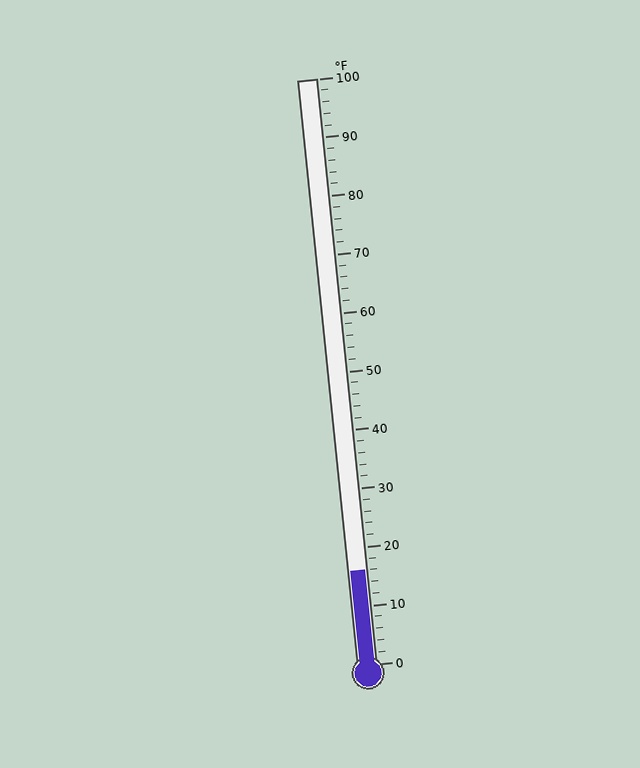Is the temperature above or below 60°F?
The temperature is below 60°F.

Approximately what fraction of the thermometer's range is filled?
The thermometer is filled to approximately 15% of its range.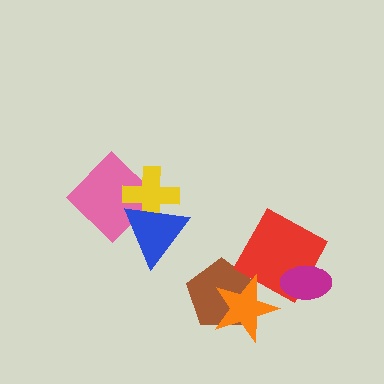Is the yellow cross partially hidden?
Yes, it is partially covered by another shape.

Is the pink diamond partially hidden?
Yes, it is partially covered by another shape.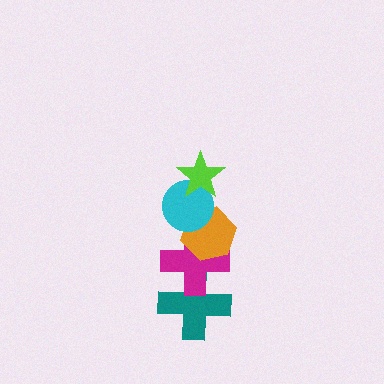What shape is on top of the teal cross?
The magenta cross is on top of the teal cross.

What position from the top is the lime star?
The lime star is 1st from the top.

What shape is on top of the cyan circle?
The lime star is on top of the cyan circle.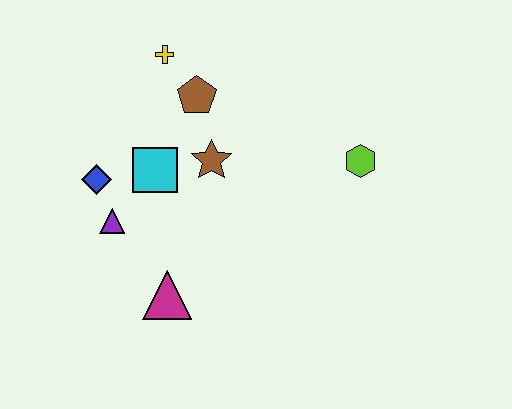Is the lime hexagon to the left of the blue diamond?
No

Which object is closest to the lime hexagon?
The brown star is closest to the lime hexagon.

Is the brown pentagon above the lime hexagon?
Yes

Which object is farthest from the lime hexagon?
The blue diamond is farthest from the lime hexagon.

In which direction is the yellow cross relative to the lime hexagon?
The yellow cross is to the left of the lime hexagon.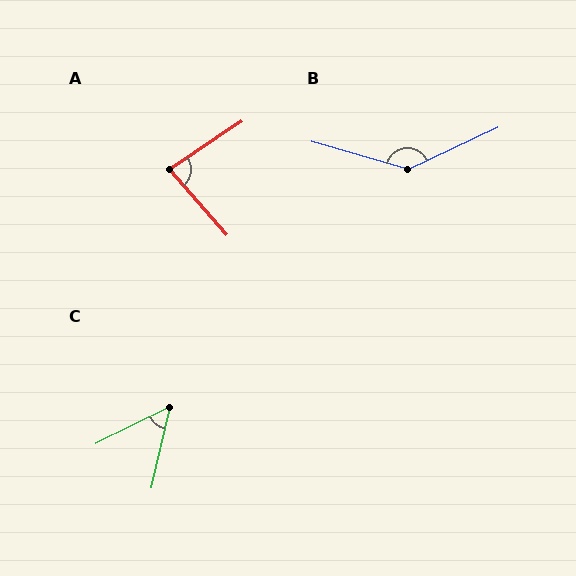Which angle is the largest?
B, at approximately 138 degrees.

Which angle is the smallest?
C, at approximately 51 degrees.